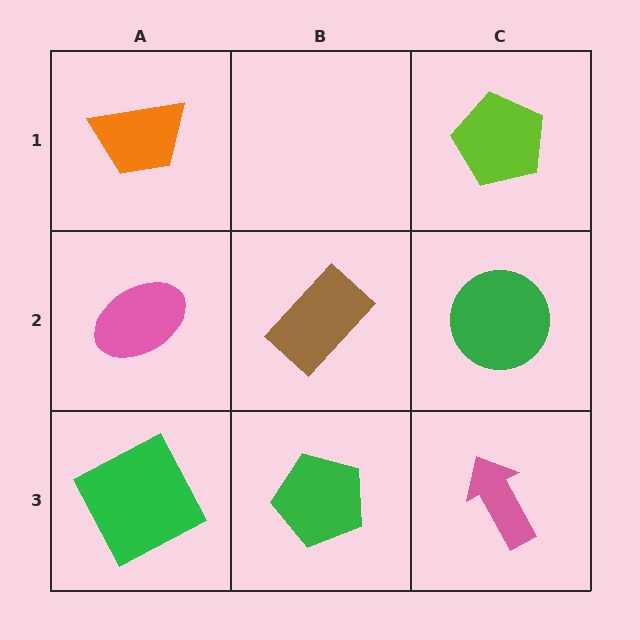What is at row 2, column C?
A green circle.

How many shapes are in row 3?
3 shapes.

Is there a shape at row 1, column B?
No, that cell is empty.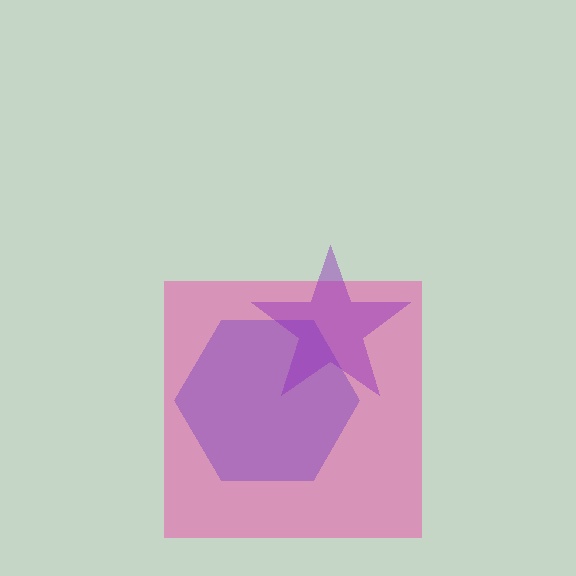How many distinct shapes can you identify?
There are 3 distinct shapes: a blue hexagon, a pink square, a purple star.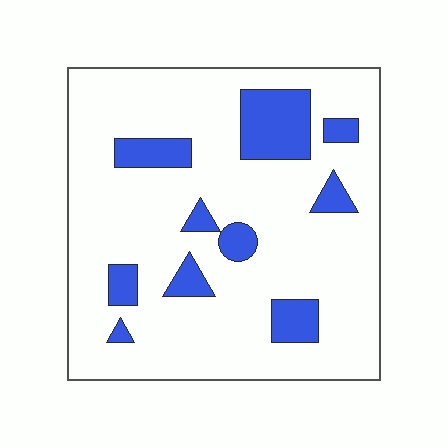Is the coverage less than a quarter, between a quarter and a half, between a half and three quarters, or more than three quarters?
Less than a quarter.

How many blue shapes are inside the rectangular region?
10.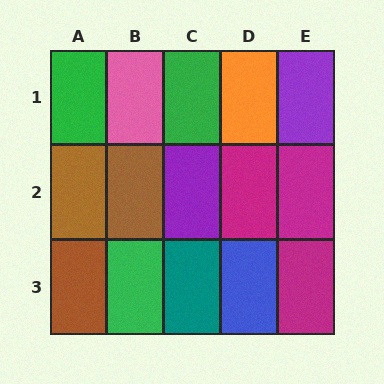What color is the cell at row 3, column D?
Blue.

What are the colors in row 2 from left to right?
Brown, brown, purple, magenta, magenta.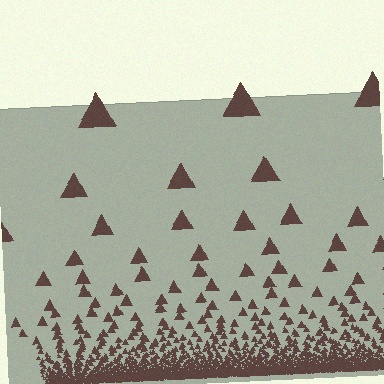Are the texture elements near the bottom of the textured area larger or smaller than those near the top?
Smaller. The gradient is inverted — elements near the bottom are smaller and denser.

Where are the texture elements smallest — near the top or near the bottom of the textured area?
Near the bottom.